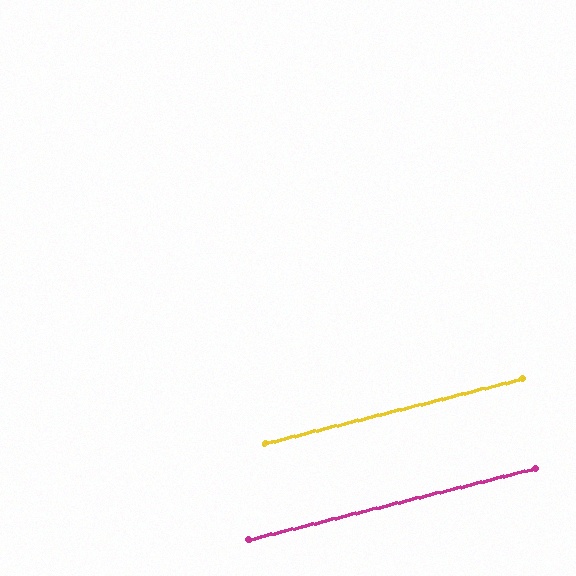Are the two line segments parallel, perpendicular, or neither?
Parallel — their directions differ by only 0.1°.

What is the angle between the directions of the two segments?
Approximately 0 degrees.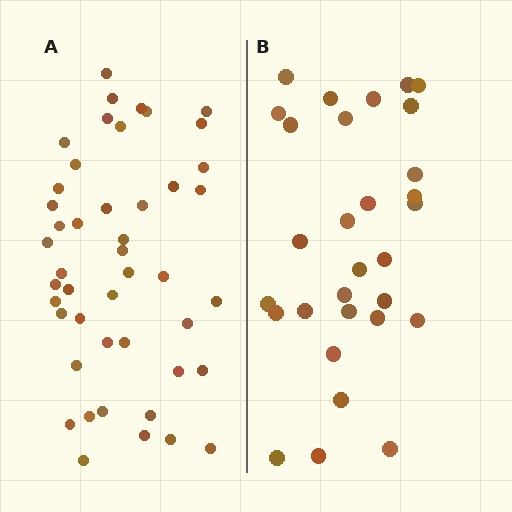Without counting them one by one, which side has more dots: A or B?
Region A (the left region) has more dots.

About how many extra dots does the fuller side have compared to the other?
Region A has approximately 15 more dots than region B.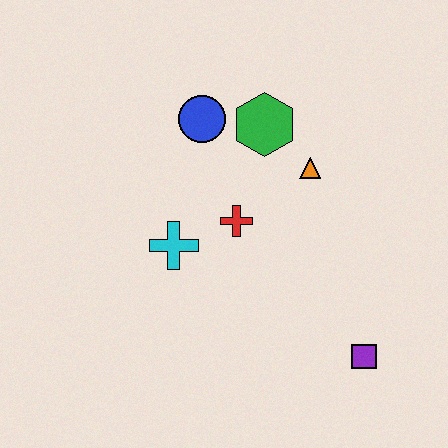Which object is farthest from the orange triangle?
The purple square is farthest from the orange triangle.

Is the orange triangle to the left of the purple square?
Yes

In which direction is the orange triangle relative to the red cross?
The orange triangle is to the right of the red cross.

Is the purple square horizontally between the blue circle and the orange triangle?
No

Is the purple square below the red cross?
Yes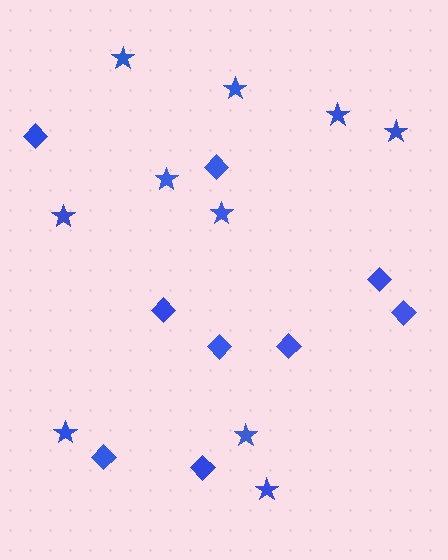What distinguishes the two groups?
There are 2 groups: one group of diamonds (9) and one group of stars (10).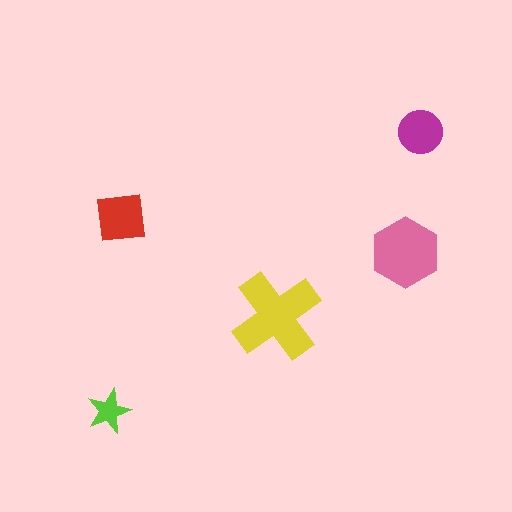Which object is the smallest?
The lime star.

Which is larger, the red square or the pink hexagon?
The pink hexagon.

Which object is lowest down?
The lime star is bottommost.